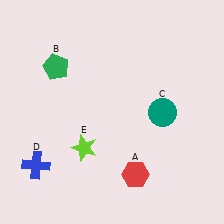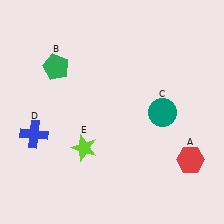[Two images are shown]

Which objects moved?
The objects that moved are: the red hexagon (A), the blue cross (D).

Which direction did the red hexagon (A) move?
The red hexagon (A) moved right.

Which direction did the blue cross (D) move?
The blue cross (D) moved up.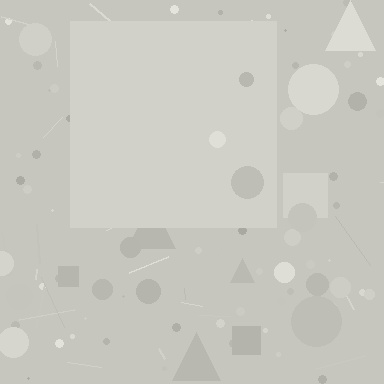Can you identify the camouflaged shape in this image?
The camouflaged shape is a square.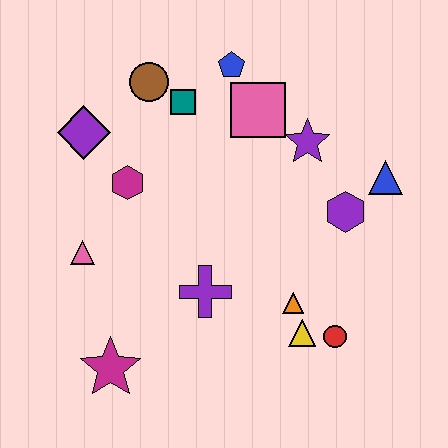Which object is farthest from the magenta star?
The blue triangle is farthest from the magenta star.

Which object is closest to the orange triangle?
The yellow triangle is closest to the orange triangle.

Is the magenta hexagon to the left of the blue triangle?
Yes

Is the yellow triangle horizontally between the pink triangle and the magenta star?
No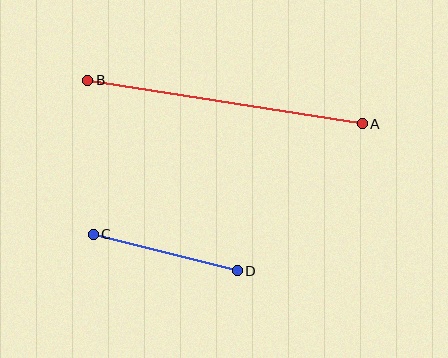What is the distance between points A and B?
The distance is approximately 277 pixels.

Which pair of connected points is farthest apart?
Points A and B are farthest apart.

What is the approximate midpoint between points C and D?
The midpoint is at approximately (165, 252) pixels.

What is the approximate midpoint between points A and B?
The midpoint is at approximately (225, 102) pixels.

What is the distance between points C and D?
The distance is approximately 149 pixels.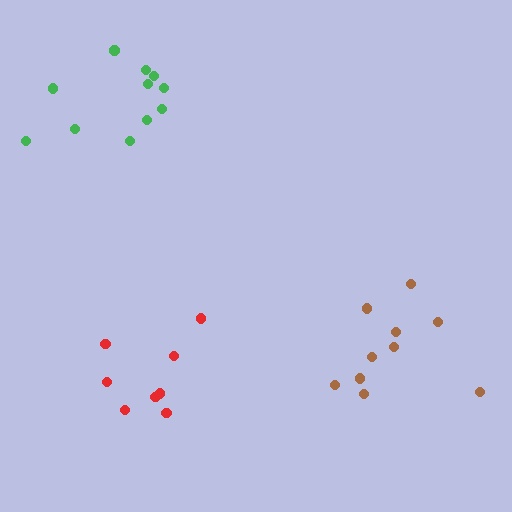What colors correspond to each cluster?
The clusters are colored: brown, green, red.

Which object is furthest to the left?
The green cluster is leftmost.